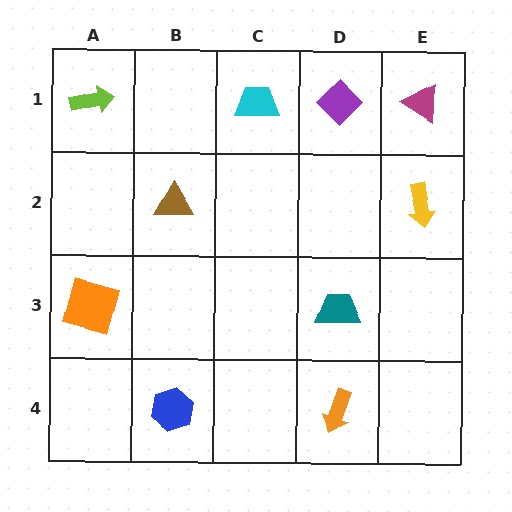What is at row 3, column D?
A teal trapezoid.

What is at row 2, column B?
A brown triangle.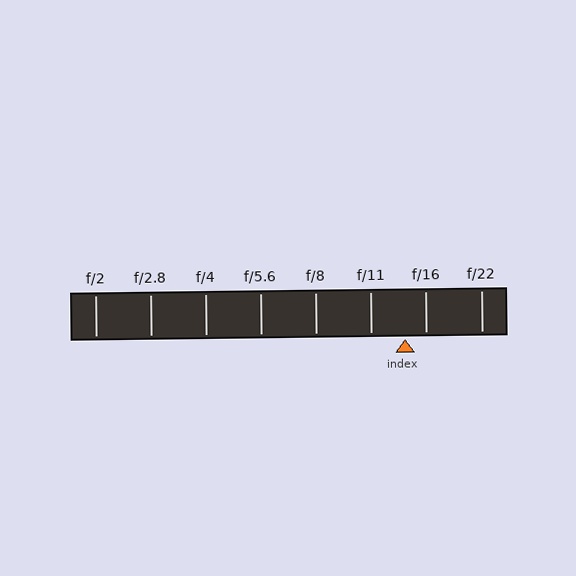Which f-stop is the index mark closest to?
The index mark is closest to f/16.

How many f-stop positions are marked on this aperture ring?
There are 8 f-stop positions marked.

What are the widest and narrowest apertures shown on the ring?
The widest aperture shown is f/2 and the narrowest is f/22.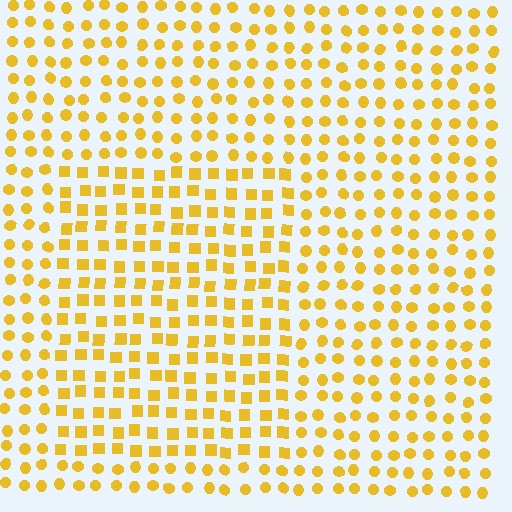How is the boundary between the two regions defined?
The boundary is defined by a change in element shape: squares inside vs. circles outside. All elements share the same color and spacing.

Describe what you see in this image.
The image is filled with small yellow elements arranged in a uniform grid. A rectangle-shaped region contains squares, while the surrounding area contains circles. The boundary is defined purely by the change in element shape.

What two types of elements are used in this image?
The image uses squares inside the rectangle region and circles outside it.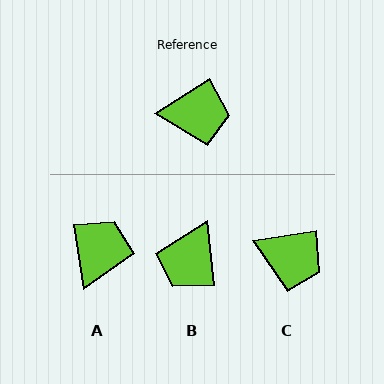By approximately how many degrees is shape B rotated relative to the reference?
Approximately 116 degrees clockwise.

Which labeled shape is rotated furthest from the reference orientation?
B, about 116 degrees away.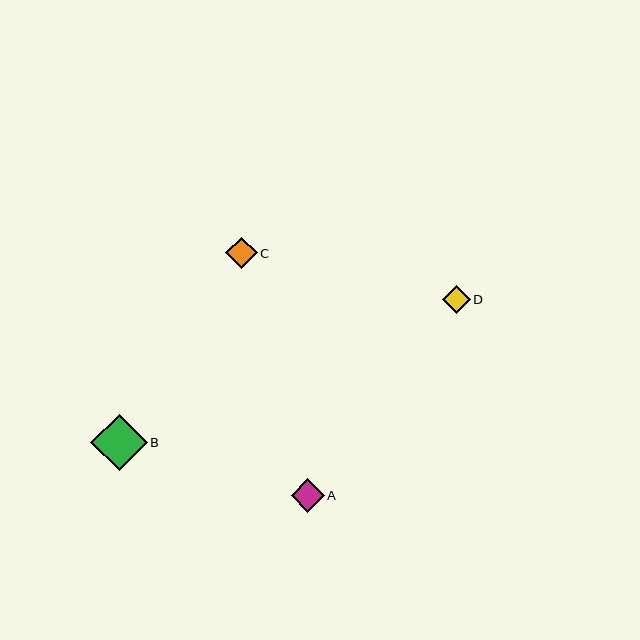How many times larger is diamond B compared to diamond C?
Diamond B is approximately 1.8 times the size of diamond C.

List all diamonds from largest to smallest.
From largest to smallest: B, A, C, D.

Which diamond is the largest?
Diamond B is the largest with a size of approximately 56 pixels.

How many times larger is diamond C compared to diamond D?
Diamond C is approximately 1.2 times the size of diamond D.